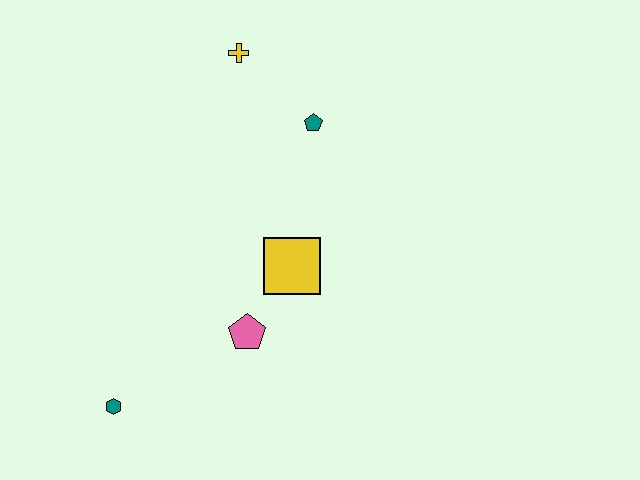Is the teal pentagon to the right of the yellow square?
Yes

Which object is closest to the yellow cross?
The teal pentagon is closest to the yellow cross.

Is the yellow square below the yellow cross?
Yes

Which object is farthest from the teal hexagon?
The yellow cross is farthest from the teal hexagon.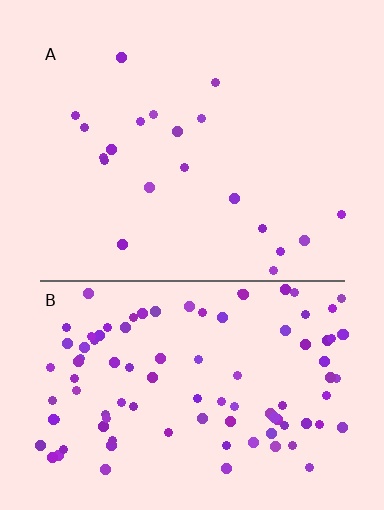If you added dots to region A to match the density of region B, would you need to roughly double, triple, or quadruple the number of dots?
Approximately quadruple.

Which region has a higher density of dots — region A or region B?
B (the bottom).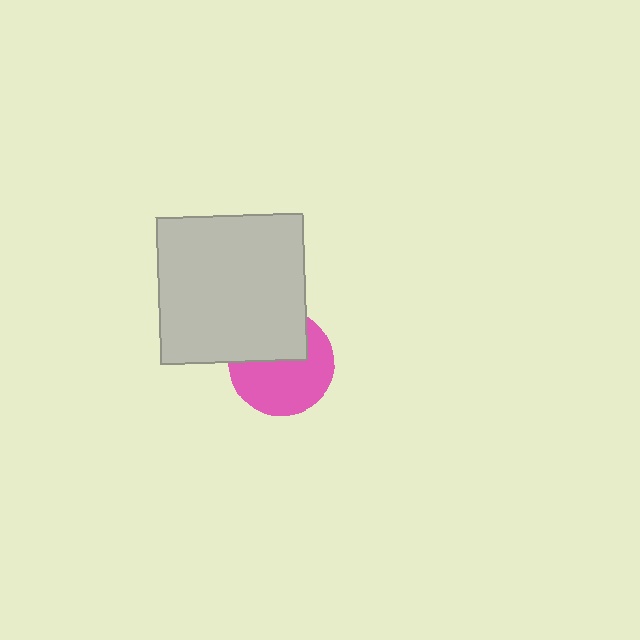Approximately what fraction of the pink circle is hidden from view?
Roughly 38% of the pink circle is hidden behind the light gray square.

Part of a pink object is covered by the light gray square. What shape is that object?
It is a circle.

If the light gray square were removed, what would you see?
You would see the complete pink circle.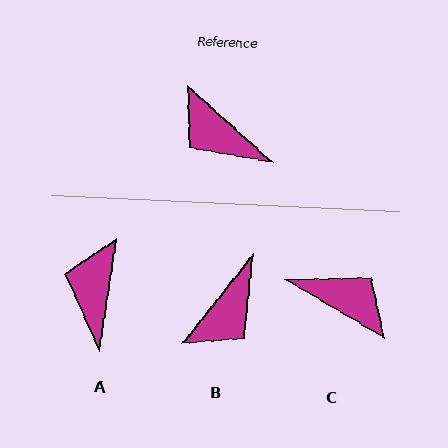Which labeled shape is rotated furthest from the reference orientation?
C, about 169 degrees away.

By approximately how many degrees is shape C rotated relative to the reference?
Approximately 169 degrees clockwise.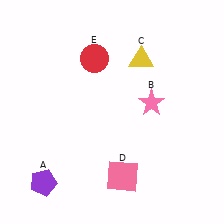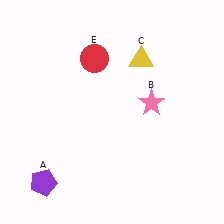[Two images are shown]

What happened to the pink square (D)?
The pink square (D) was removed in Image 2. It was in the bottom-right area of Image 1.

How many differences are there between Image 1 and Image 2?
There is 1 difference between the two images.